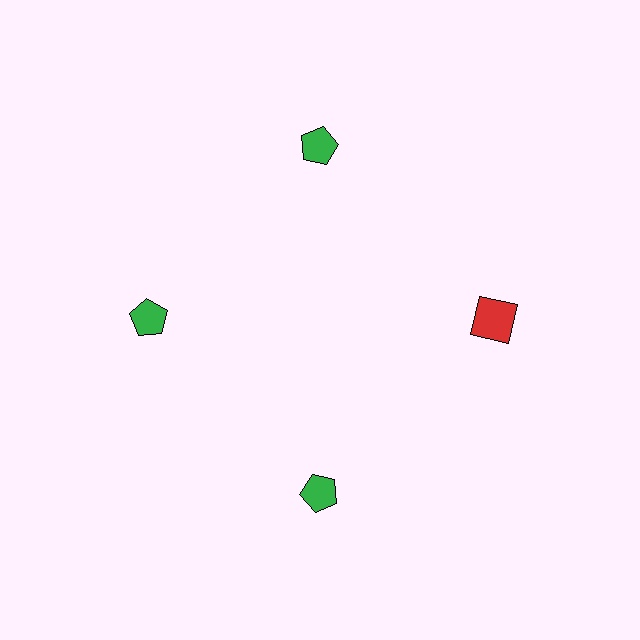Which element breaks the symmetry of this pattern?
The red square at roughly the 3 o'clock position breaks the symmetry. All other shapes are green pentagons.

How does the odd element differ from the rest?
It differs in both color (red instead of green) and shape (square instead of pentagon).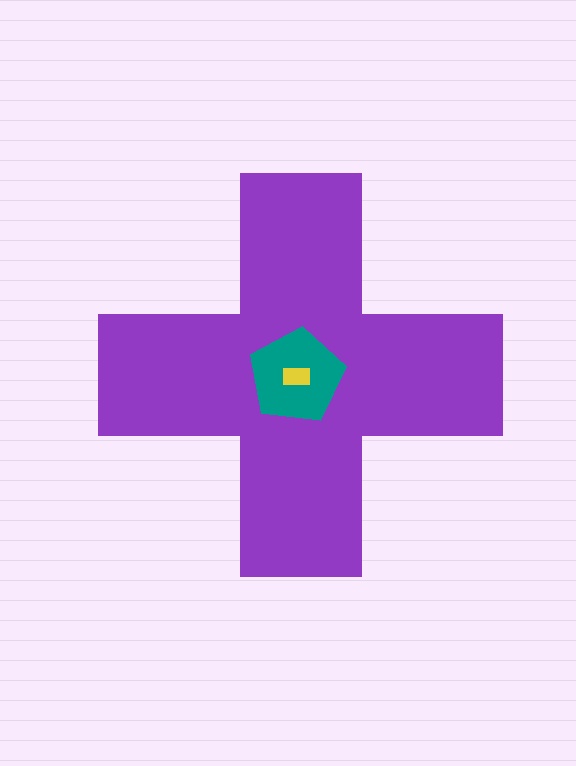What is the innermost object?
The yellow rectangle.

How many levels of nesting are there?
3.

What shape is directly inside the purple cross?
The teal pentagon.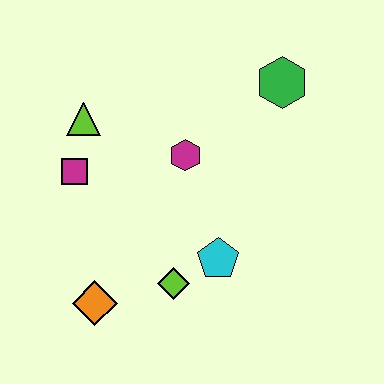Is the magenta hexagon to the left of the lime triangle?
No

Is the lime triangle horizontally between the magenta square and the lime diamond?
Yes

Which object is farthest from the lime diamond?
The green hexagon is farthest from the lime diamond.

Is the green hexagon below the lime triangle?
No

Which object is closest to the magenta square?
The lime triangle is closest to the magenta square.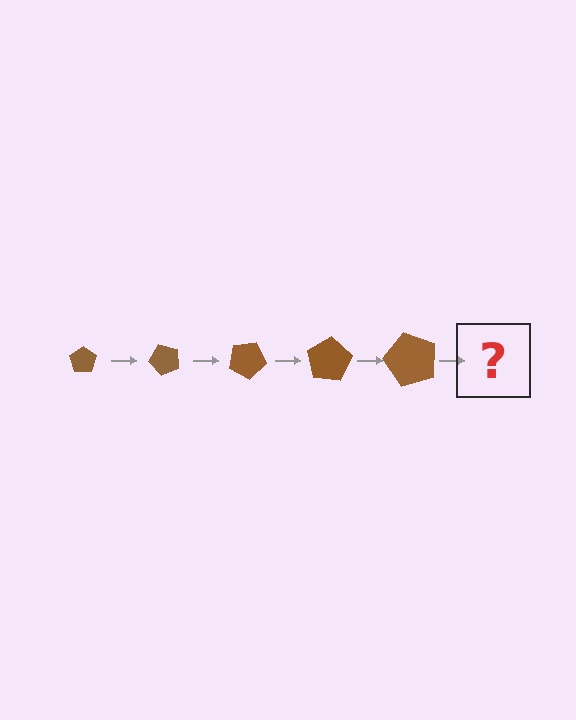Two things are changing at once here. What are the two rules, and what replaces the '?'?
The two rules are that the pentagon grows larger each step and it rotates 50 degrees each step. The '?' should be a pentagon, larger than the previous one and rotated 250 degrees from the start.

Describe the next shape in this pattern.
It should be a pentagon, larger than the previous one and rotated 250 degrees from the start.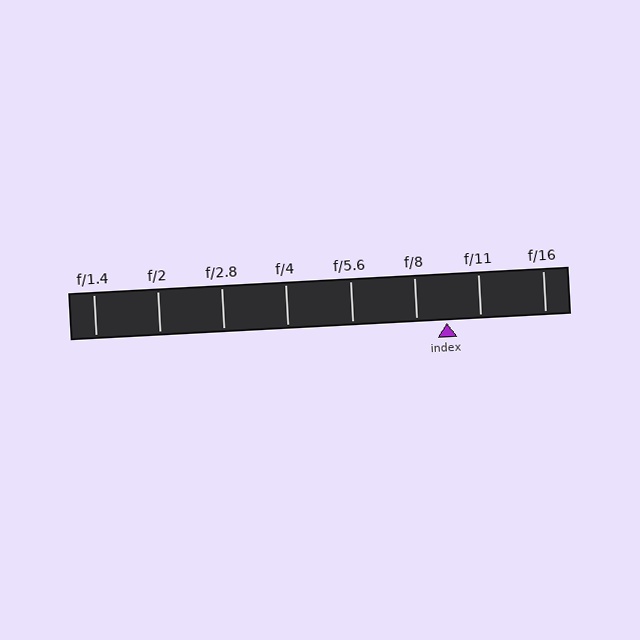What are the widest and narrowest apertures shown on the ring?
The widest aperture shown is f/1.4 and the narrowest is f/16.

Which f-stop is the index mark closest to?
The index mark is closest to f/8.